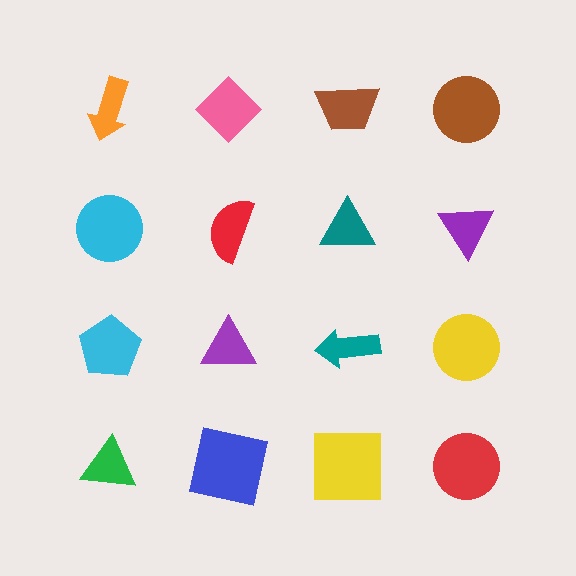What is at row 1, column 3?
A brown trapezoid.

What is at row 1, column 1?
An orange arrow.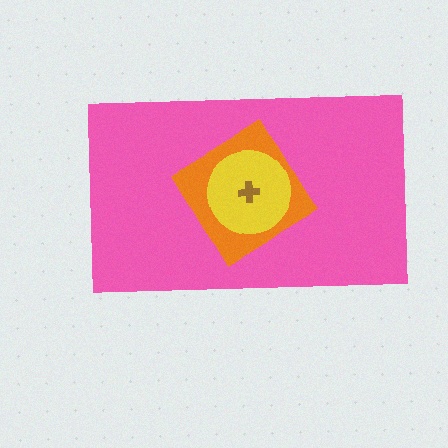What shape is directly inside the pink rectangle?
The orange diamond.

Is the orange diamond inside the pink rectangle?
Yes.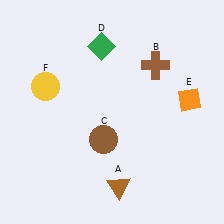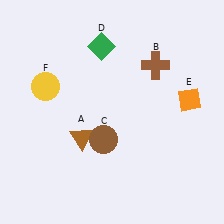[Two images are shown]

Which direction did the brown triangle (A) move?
The brown triangle (A) moved up.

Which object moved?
The brown triangle (A) moved up.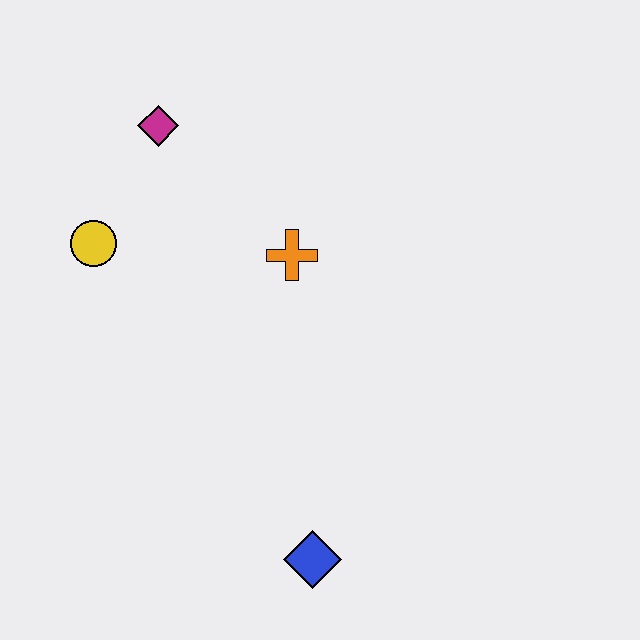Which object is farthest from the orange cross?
The blue diamond is farthest from the orange cross.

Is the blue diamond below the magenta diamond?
Yes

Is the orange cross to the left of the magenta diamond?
No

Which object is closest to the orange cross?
The magenta diamond is closest to the orange cross.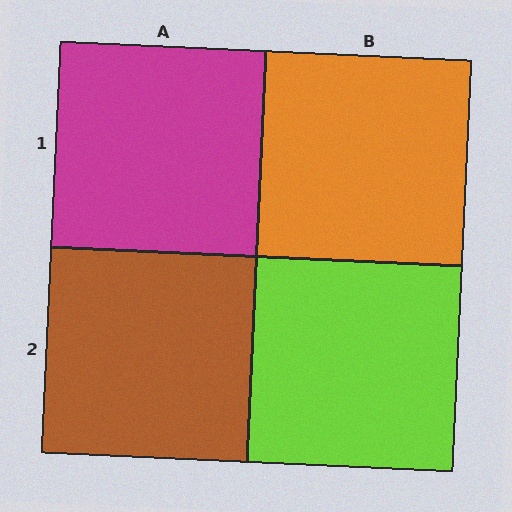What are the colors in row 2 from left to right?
Brown, lime.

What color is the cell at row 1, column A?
Magenta.